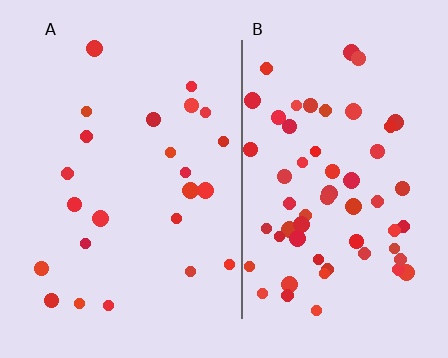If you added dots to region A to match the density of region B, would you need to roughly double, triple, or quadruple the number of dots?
Approximately triple.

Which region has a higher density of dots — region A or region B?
B (the right).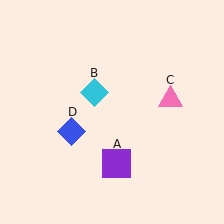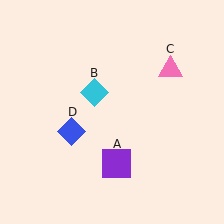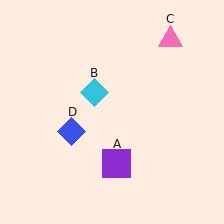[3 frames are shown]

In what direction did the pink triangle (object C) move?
The pink triangle (object C) moved up.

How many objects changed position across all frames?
1 object changed position: pink triangle (object C).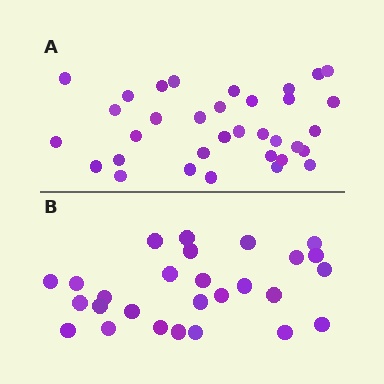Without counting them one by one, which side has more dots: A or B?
Region A (the top region) has more dots.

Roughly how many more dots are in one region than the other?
Region A has roughly 8 or so more dots than region B.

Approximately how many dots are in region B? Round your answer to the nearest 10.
About 30 dots. (The exact count is 27, which rounds to 30.)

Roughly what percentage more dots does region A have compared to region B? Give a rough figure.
About 25% more.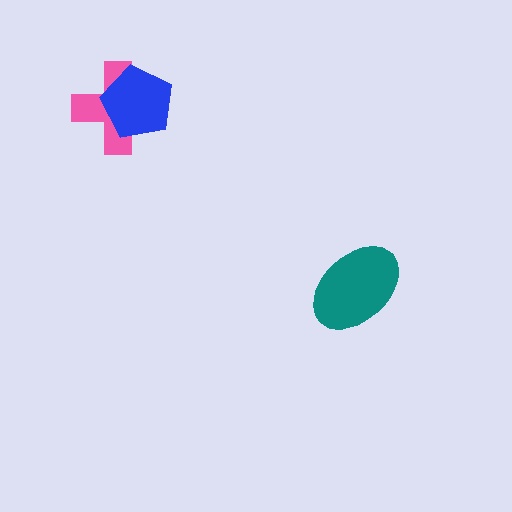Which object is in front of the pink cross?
The blue pentagon is in front of the pink cross.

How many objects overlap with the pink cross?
1 object overlaps with the pink cross.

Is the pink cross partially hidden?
Yes, it is partially covered by another shape.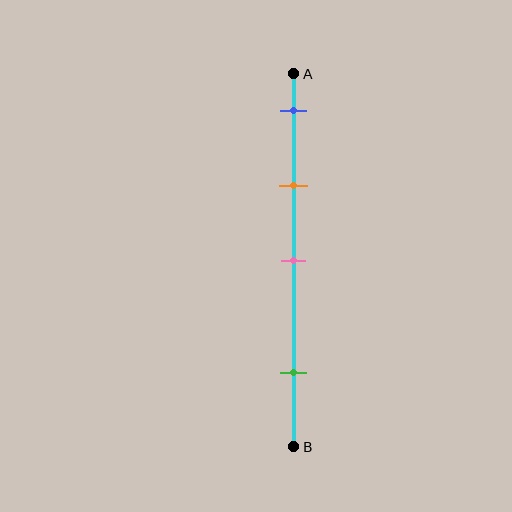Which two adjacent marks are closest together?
The blue and orange marks are the closest adjacent pair.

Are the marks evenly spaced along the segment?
No, the marks are not evenly spaced.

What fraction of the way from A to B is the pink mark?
The pink mark is approximately 50% (0.5) of the way from A to B.